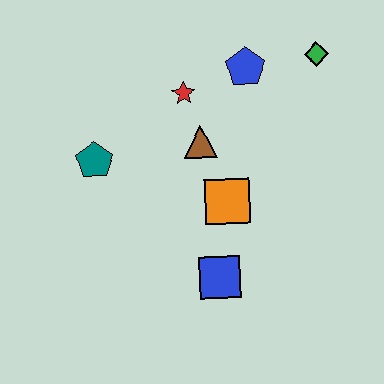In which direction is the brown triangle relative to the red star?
The brown triangle is below the red star.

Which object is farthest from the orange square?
The green diamond is farthest from the orange square.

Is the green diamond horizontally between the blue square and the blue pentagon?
No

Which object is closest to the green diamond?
The blue pentagon is closest to the green diamond.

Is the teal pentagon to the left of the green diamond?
Yes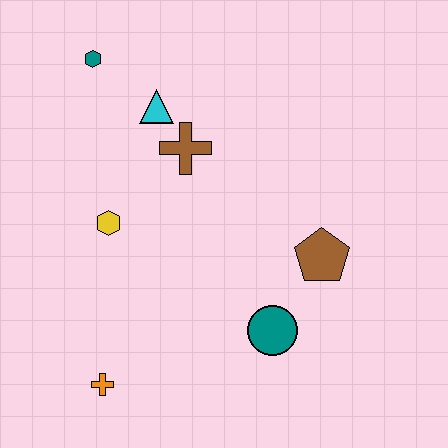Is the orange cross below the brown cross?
Yes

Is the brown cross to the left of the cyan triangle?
No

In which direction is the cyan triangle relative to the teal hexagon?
The cyan triangle is to the right of the teal hexagon.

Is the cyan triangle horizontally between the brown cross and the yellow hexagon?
Yes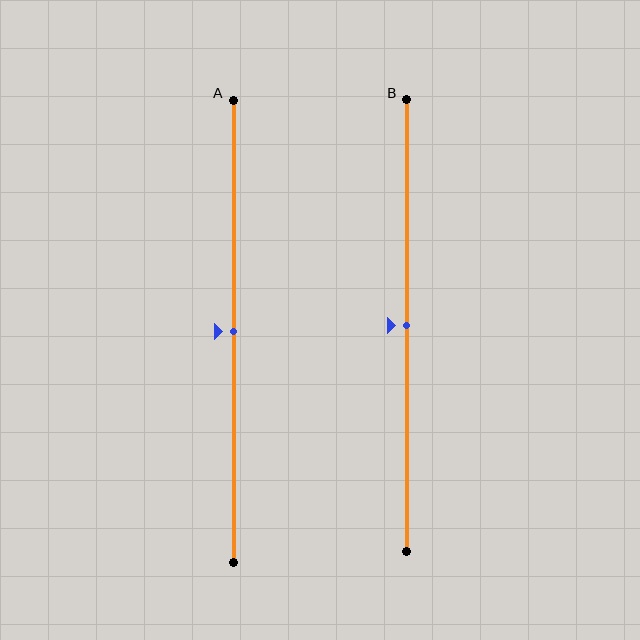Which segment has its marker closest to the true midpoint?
Segment A has its marker closest to the true midpoint.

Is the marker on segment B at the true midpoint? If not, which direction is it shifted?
Yes, the marker on segment B is at the true midpoint.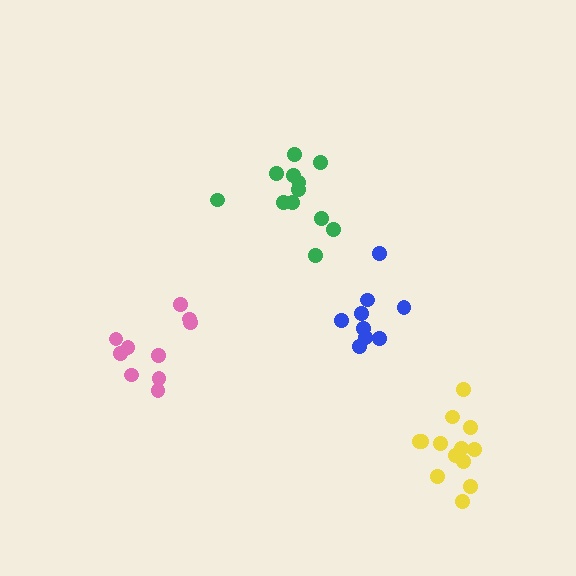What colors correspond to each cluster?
The clusters are colored: blue, green, yellow, pink.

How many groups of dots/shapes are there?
There are 4 groups.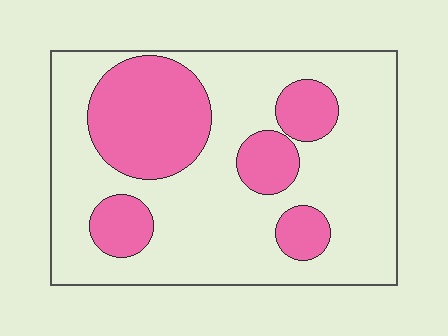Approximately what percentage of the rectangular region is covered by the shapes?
Approximately 30%.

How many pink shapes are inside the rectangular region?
5.